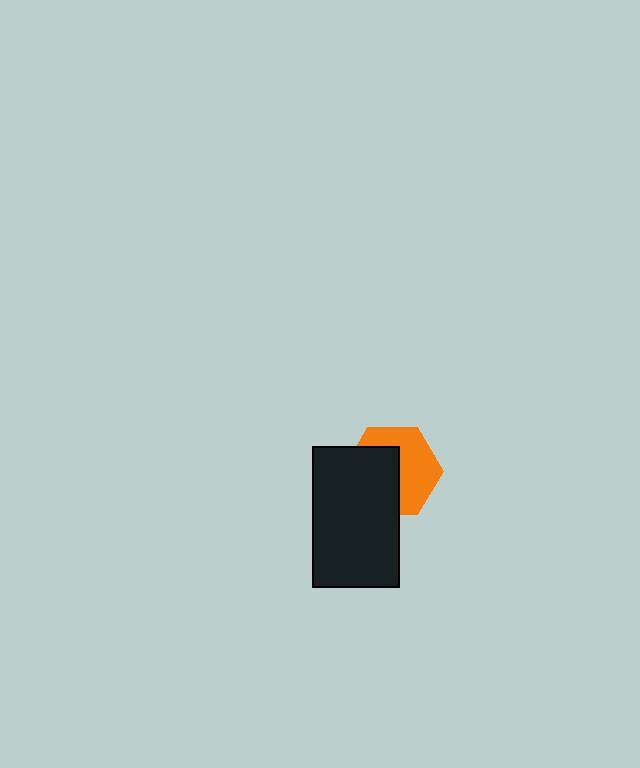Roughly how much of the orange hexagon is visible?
About half of it is visible (roughly 51%).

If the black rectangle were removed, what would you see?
You would see the complete orange hexagon.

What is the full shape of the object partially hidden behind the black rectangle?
The partially hidden object is an orange hexagon.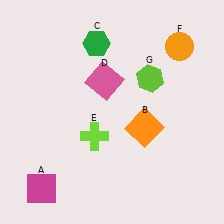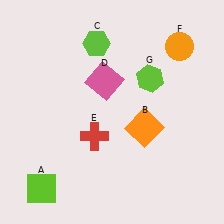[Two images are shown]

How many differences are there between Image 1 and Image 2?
There are 3 differences between the two images.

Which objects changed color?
A changed from magenta to lime. C changed from green to lime. E changed from lime to red.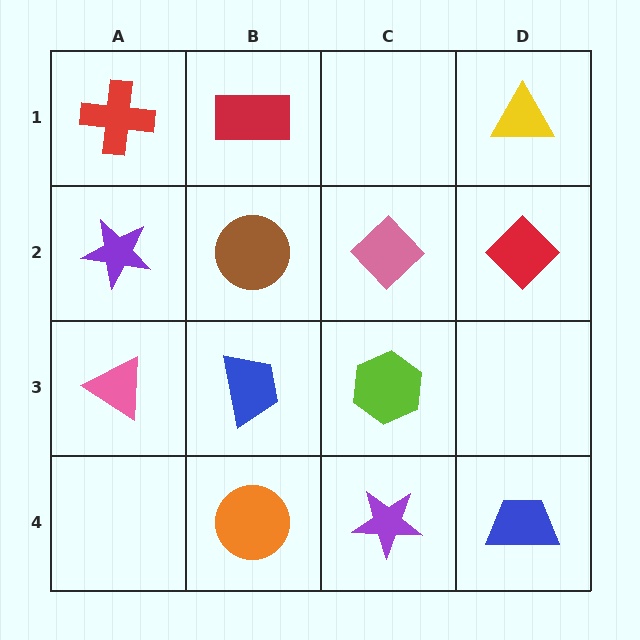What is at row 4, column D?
A blue trapezoid.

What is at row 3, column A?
A pink triangle.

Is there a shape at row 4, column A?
No, that cell is empty.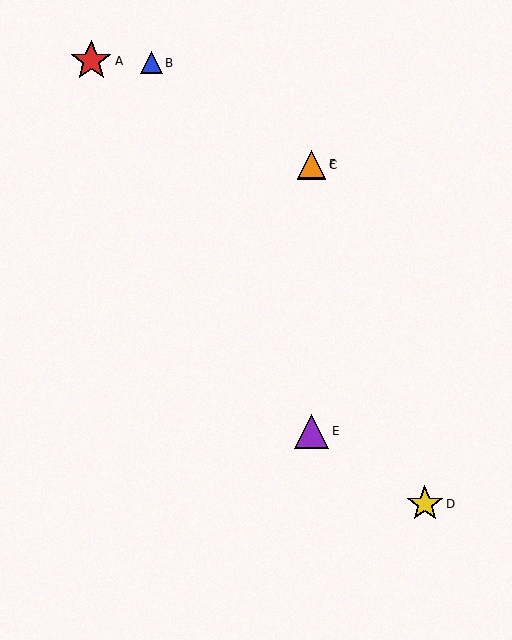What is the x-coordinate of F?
Object F is at x≈312.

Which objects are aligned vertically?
Objects C, E, F are aligned vertically.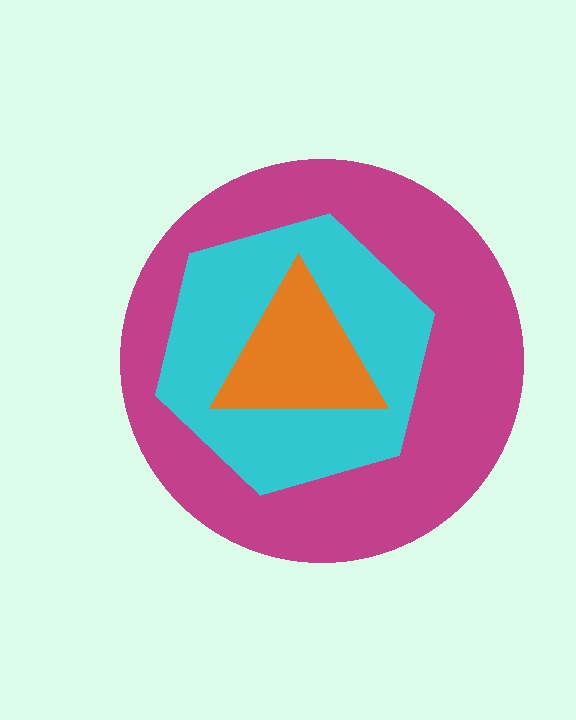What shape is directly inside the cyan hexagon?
The orange triangle.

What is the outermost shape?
The magenta circle.